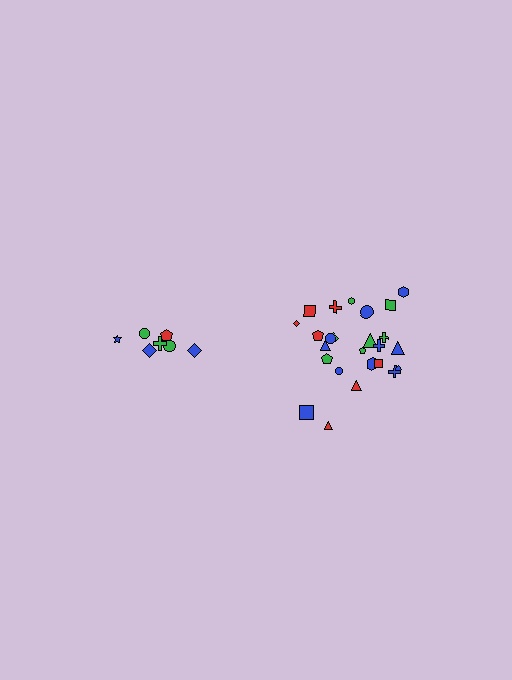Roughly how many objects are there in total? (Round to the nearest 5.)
Roughly 30 objects in total.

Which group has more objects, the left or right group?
The right group.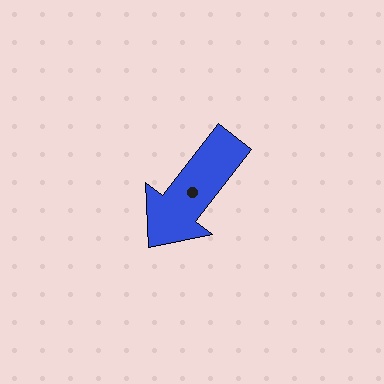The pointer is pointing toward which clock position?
Roughly 7 o'clock.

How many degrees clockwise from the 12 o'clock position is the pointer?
Approximately 218 degrees.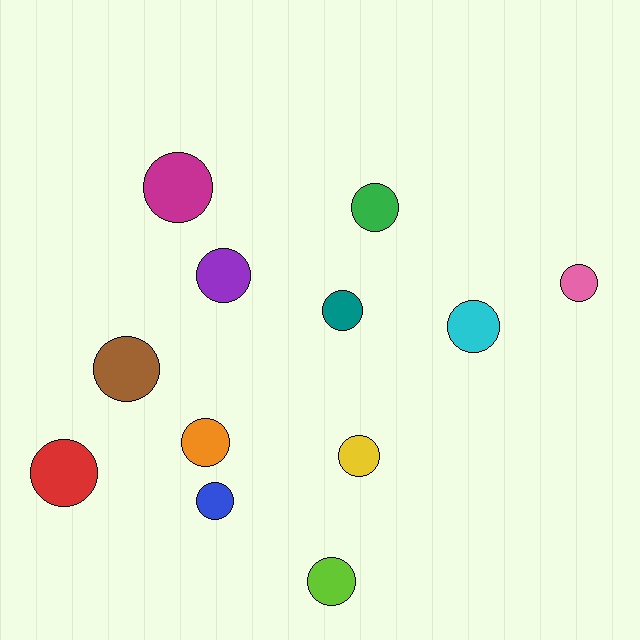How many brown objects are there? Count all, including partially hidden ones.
There is 1 brown object.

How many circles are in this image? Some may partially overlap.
There are 12 circles.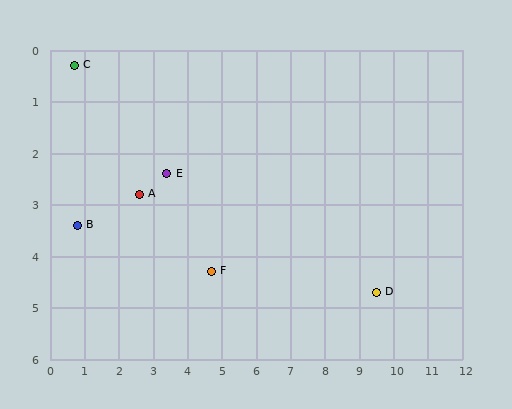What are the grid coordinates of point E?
Point E is at approximately (3.4, 2.4).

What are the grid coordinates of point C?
Point C is at approximately (0.7, 0.3).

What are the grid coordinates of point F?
Point F is at approximately (4.7, 4.3).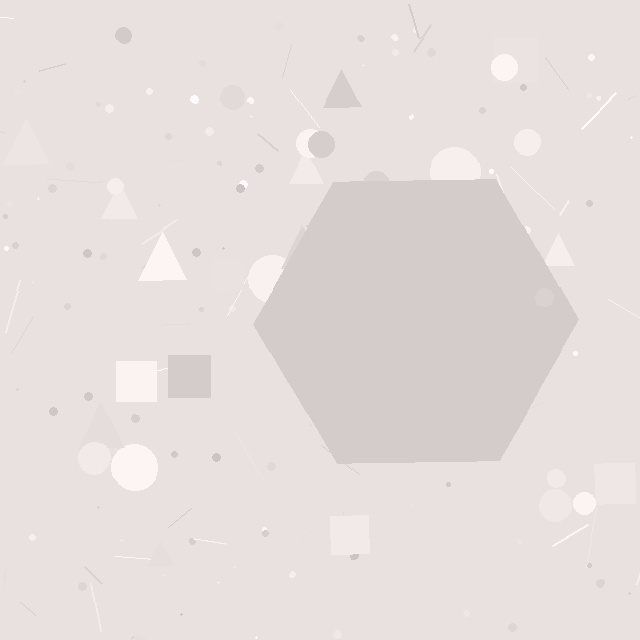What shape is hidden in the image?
A hexagon is hidden in the image.